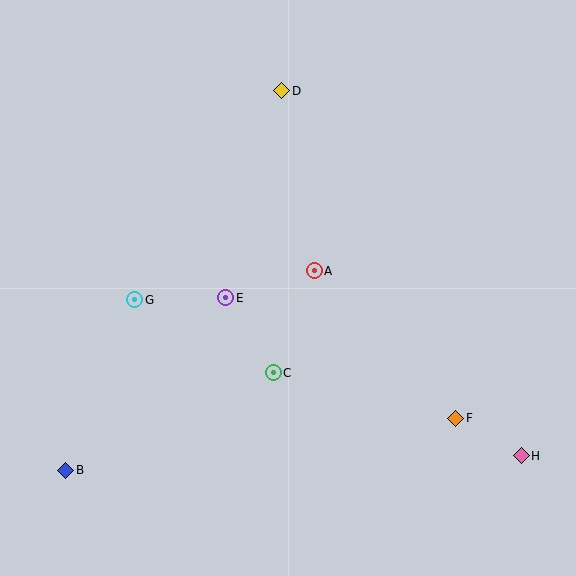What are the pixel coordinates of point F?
Point F is at (456, 418).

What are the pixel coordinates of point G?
Point G is at (135, 300).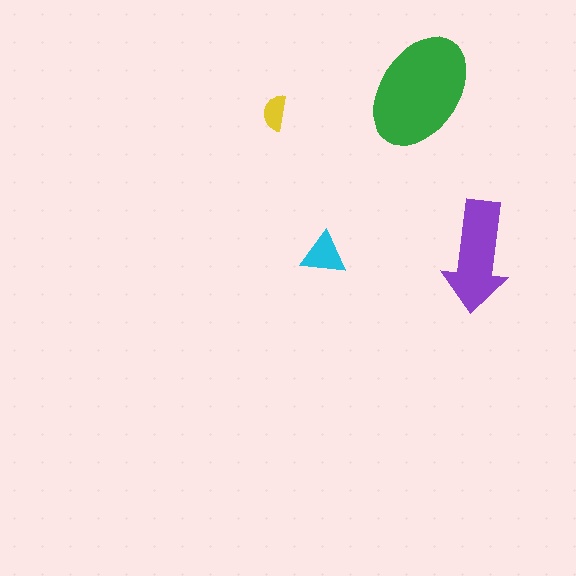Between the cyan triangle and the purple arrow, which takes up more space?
The purple arrow.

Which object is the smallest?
The yellow semicircle.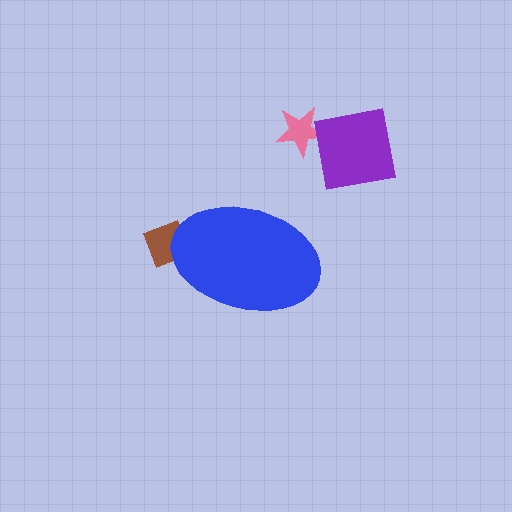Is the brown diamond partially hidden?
Yes, the brown diamond is partially hidden behind the blue ellipse.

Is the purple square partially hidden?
No, the purple square is fully visible.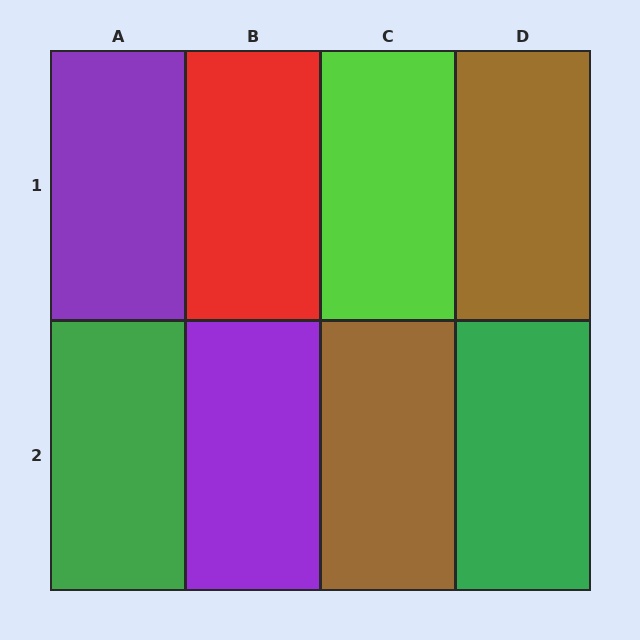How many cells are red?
1 cell is red.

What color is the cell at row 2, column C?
Brown.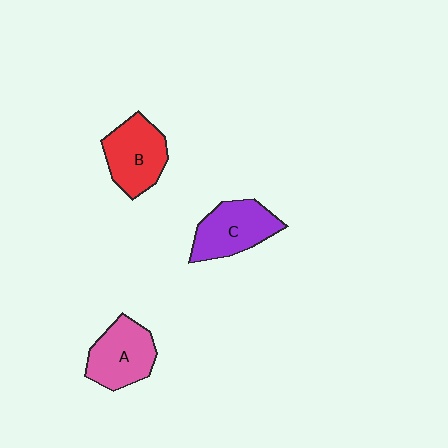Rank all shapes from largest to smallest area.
From largest to smallest: C (purple), B (red), A (pink).